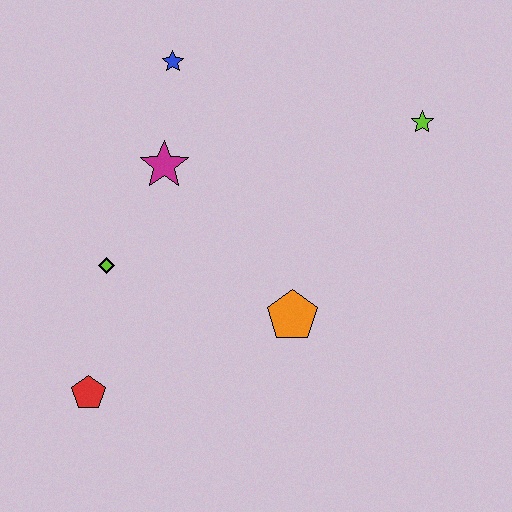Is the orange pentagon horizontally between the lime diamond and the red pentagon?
No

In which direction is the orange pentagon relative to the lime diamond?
The orange pentagon is to the right of the lime diamond.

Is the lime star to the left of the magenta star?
No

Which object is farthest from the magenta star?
The lime star is farthest from the magenta star.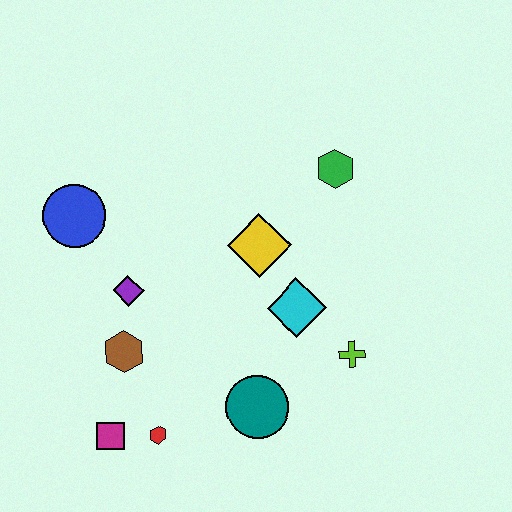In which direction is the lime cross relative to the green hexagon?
The lime cross is below the green hexagon.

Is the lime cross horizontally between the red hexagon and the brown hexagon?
No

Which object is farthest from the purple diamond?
The green hexagon is farthest from the purple diamond.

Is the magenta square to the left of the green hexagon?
Yes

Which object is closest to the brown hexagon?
The purple diamond is closest to the brown hexagon.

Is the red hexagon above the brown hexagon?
No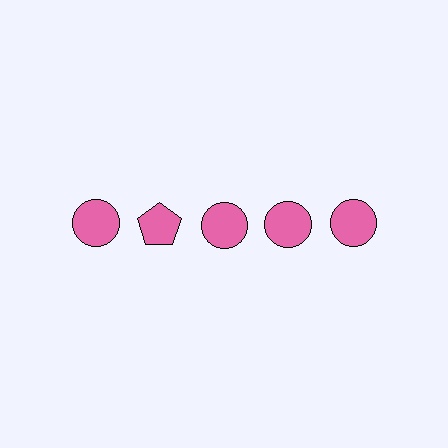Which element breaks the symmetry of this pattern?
The pink pentagon in the top row, second from left column breaks the symmetry. All other shapes are pink circles.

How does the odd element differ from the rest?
It has a different shape: pentagon instead of circle.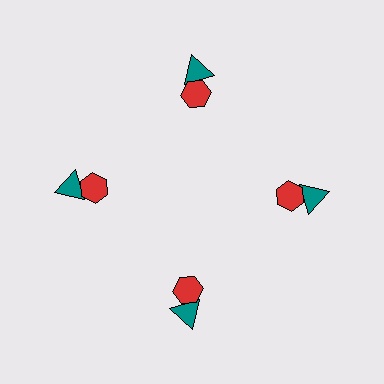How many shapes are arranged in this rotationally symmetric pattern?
There are 8 shapes, arranged in 4 groups of 2.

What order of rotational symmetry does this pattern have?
This pattern has 4-fold rotational symmetry.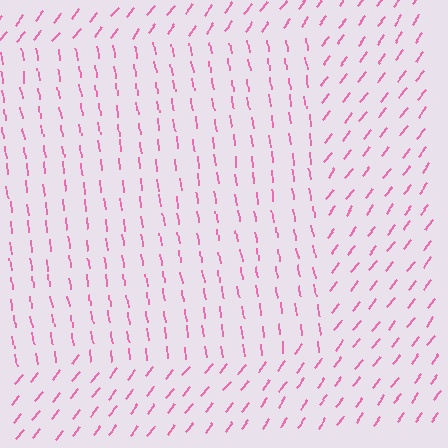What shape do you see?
I see a rectangle.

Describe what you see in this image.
The image is filled with small pink line segments. A rectangle region in the image has lines oriented differently from the surrounding lines, creating a visible texture boundary.